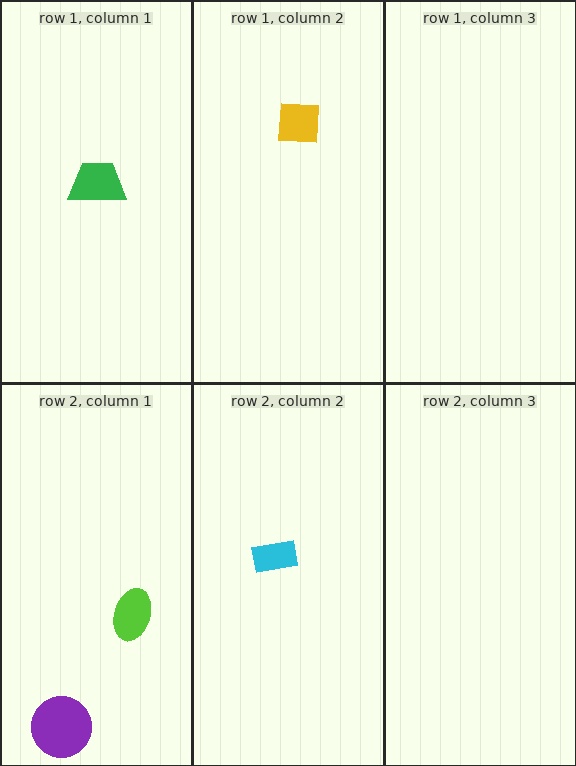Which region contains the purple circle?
The row 2, column 1 region.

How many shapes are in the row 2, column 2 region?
1.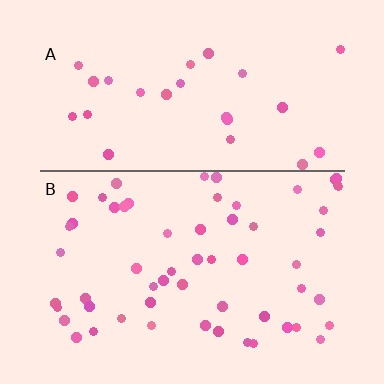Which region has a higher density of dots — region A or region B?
B (the bottom).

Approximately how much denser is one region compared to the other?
Approximately 2.2× — region B over region A.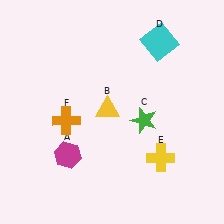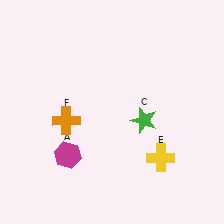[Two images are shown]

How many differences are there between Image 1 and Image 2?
There are 2 differences between the two images.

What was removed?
The yellow triangle (B), the cyan square (D) were removed in Image 2.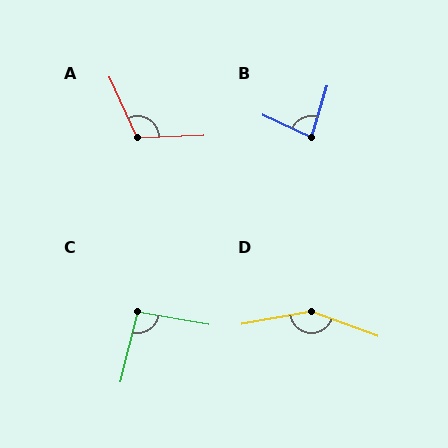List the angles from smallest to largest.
B (82°), C (94°), A (112°), D (150°).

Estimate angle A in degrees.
Approximately 112 degrees.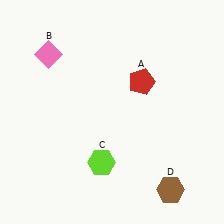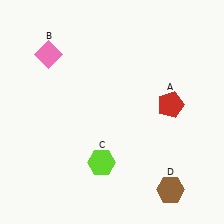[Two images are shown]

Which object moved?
The red pentagon (A) moved right.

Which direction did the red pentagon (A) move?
The red pentagon (A) moved right.